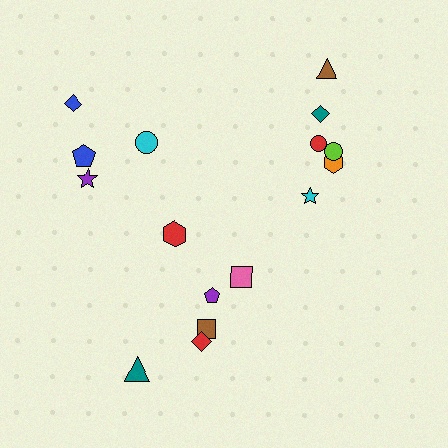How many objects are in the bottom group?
There are 6 objects.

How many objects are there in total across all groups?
There are 16 objects.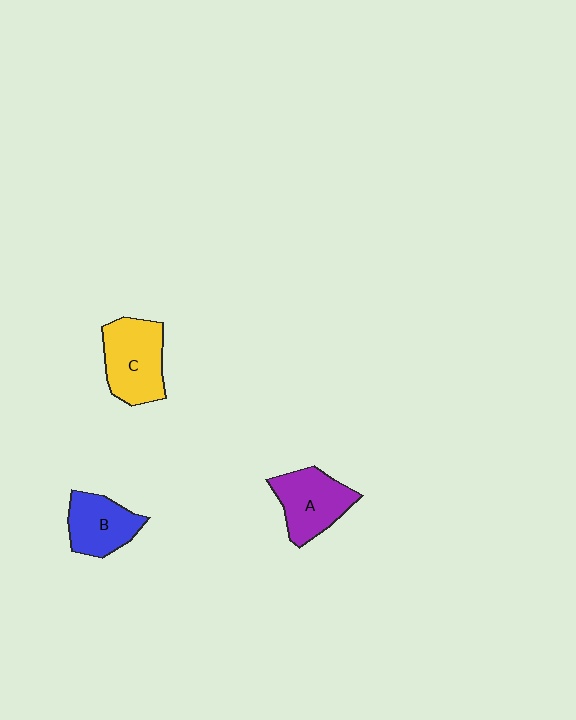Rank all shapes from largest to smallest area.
From largest to smallest: C (yellow), A (purple), B (blue).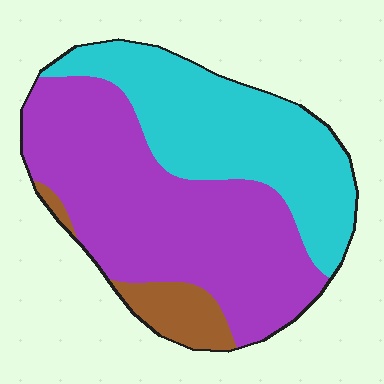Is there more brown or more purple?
Purple.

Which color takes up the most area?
Purple, at roughly 55%.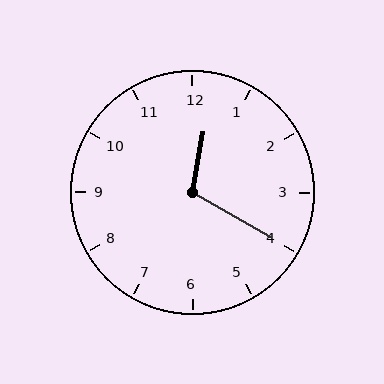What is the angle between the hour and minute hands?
Approximately 110 degrees.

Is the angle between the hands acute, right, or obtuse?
It is obtuse.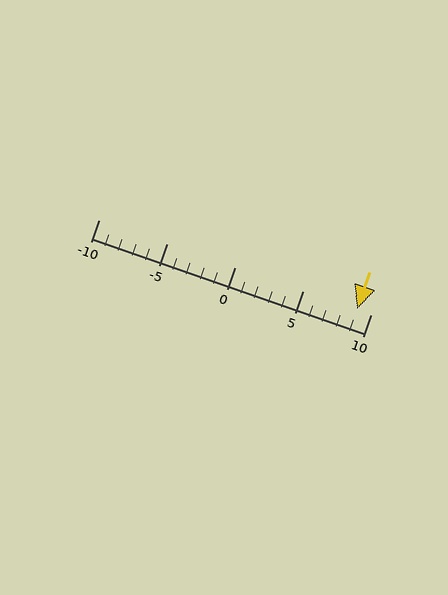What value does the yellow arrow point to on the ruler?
The yellow arrow points to approximately 9.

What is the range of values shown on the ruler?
The ruler shows values from -10 to 10.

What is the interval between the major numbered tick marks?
The major tick marks are spaced 5 units apart.